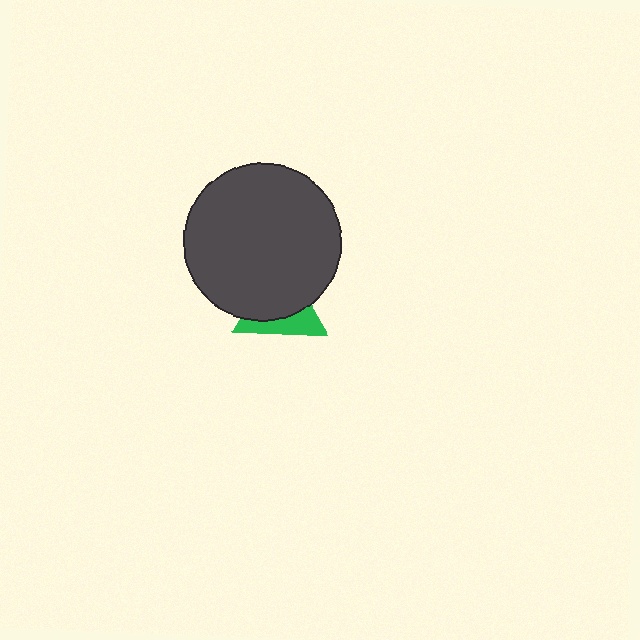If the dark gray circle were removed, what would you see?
You would see the complete green triangle.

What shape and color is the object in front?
The object in front is a dark gray circle.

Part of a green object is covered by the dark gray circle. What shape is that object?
It is a triangle.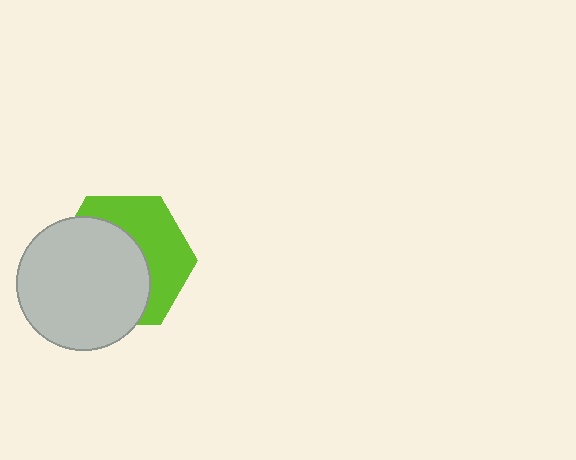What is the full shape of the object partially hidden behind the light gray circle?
The partially hidden object is a lime hexagon.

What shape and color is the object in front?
The object in front is a light gray circle.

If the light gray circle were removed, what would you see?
You would see the complete lime hexagon.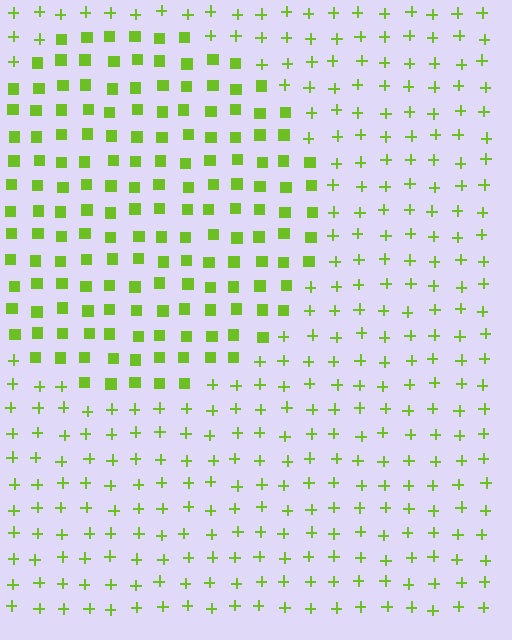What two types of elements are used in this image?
The image uses squares inside the circle region and plus signs outside it.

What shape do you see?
I see a circle.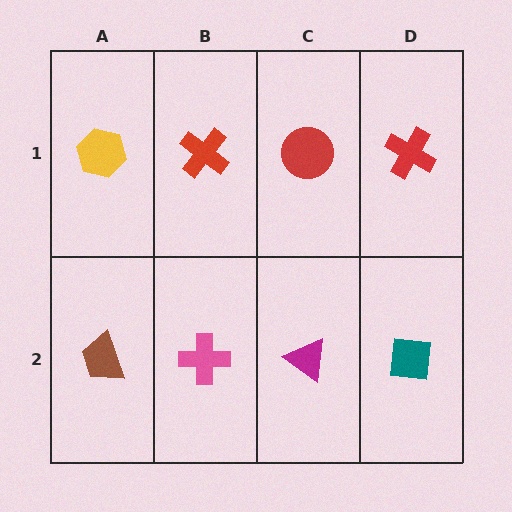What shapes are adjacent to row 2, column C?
A red circle (row 1, column C), a pink cross (row 2, column B), a teal square (row 2, column D).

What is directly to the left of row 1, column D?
A red circle.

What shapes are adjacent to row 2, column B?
A red cross (row 1, column B), a brown trapezoid (row 2, column A), a magenta triangle (row 2, column C).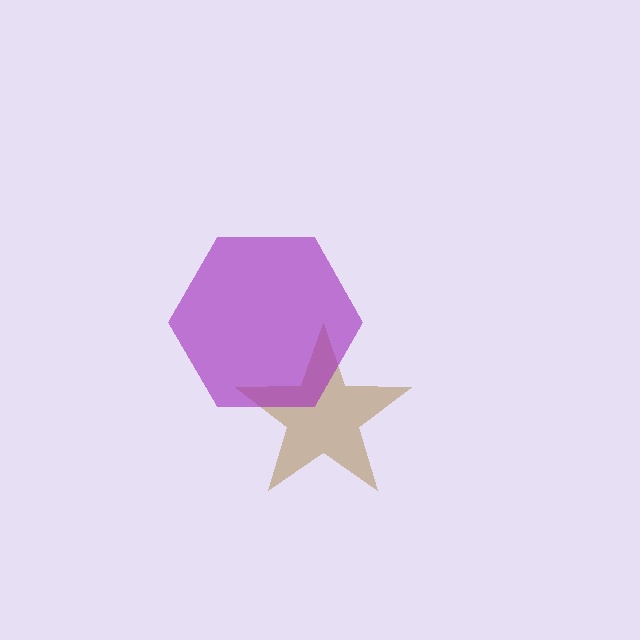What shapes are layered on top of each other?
The layered shapes are: a brown star, a purple hexagon.